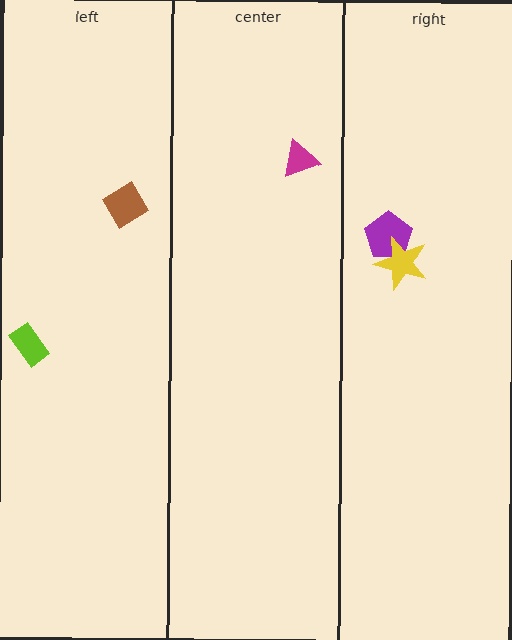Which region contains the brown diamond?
The left region.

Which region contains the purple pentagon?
The right region.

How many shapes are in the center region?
1.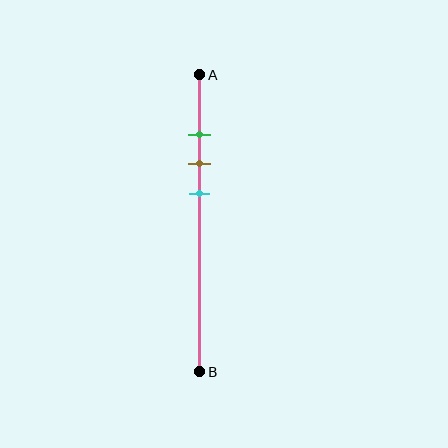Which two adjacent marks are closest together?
The green and brown marks are the closest adjacent pair.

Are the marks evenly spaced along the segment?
Yes, the marks are approximately evenly spaced.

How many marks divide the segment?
There are 3 marks dividing the segment.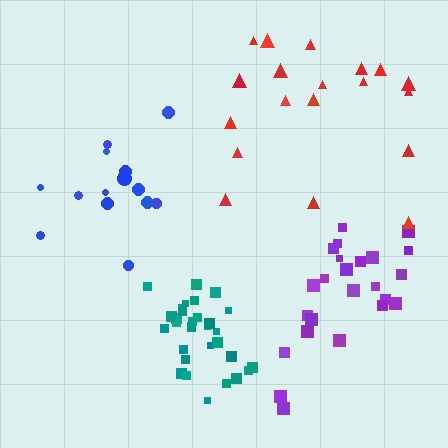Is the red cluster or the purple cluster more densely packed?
Purple.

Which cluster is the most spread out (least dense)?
Red.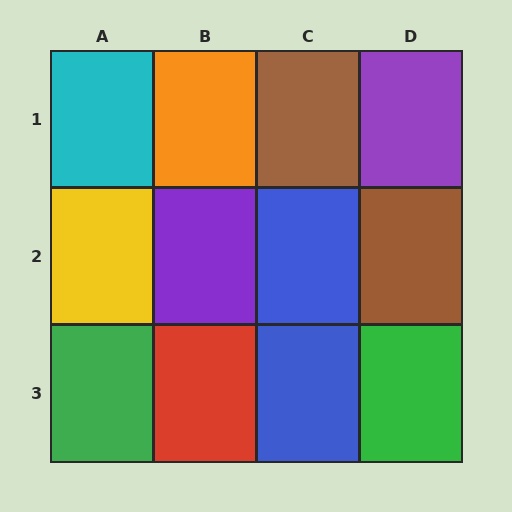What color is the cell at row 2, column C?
Blue.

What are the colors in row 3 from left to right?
Green, red, blue, green.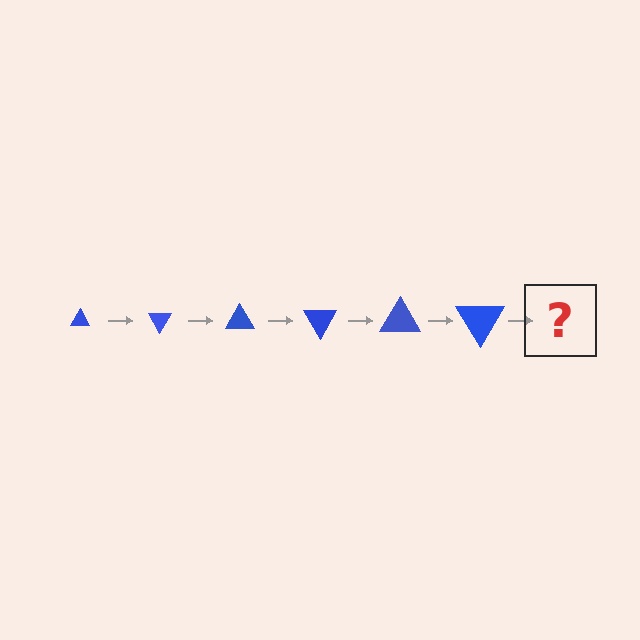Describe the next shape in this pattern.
It should be a triangle, larger than the previous one and rotated 360 degrees from the start.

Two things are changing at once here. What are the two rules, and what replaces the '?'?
The two rules are that the triangle grows larger each step and it rotates 60 degrees each step. The '?' should be a triangle, larger than the previous one and rotated 360 degrees from the start.